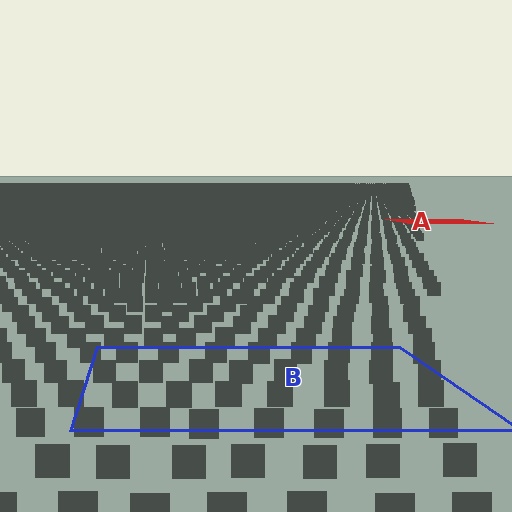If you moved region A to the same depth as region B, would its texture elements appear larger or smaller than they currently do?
They would appear larger. At a closer depth, the same texture elements are projected at a bigger on-screen size.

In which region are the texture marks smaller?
The texture marks are smaller in region A, because it is farther away.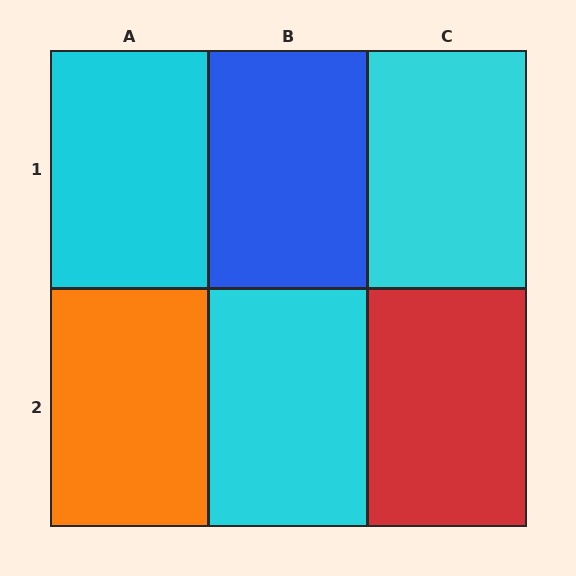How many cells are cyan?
3 cells are cyan.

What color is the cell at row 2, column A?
Orange.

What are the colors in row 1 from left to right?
Cyan, blue, cyan.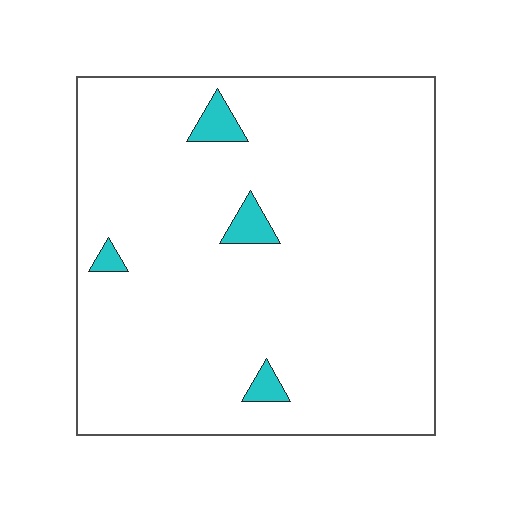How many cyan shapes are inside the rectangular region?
4.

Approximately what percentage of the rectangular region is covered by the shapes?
Approximately 5%.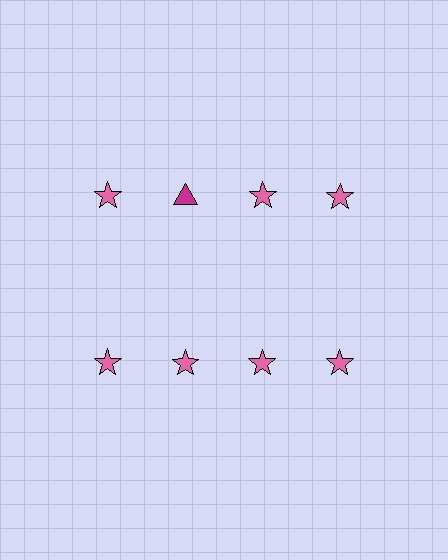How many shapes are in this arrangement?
There are 8 shapes arranged in a grid pattern.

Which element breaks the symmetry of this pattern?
The magenta triangle in the top row, second from left column breaks the symmetry. All other shapes are pink stars.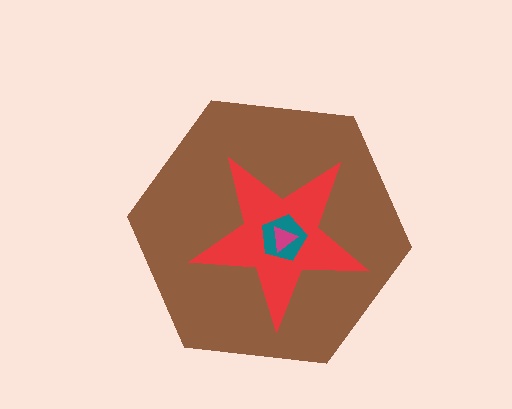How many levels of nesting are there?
4.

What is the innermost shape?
The magenta triangle.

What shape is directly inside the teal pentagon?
The magenta triangle.